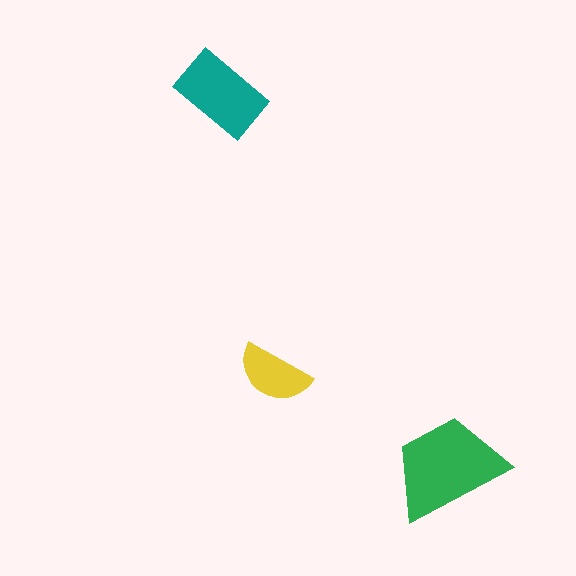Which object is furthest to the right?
The green trapezoid is rightmost.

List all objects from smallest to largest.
The yellow semicircle, the teal rectangle, the green trapezoid.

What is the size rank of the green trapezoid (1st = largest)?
1st.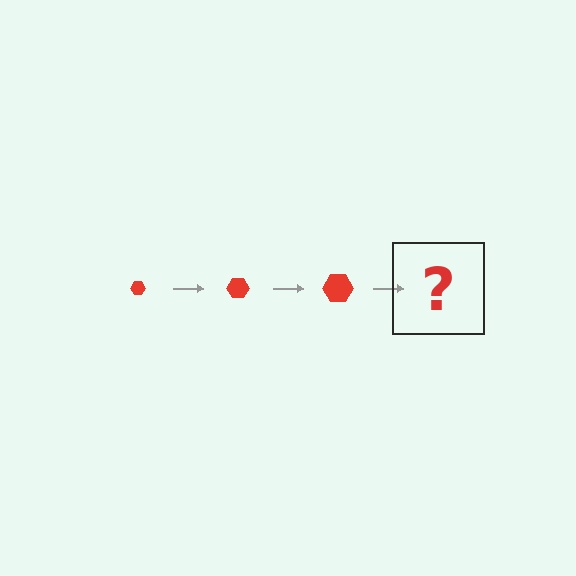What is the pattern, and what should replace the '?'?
The pattern is that the hexagon gets progressively larger each step. The '?' should be a red hexagon, larger than the previous one.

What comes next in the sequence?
The next element should be a red hexagon, larger than the previous one.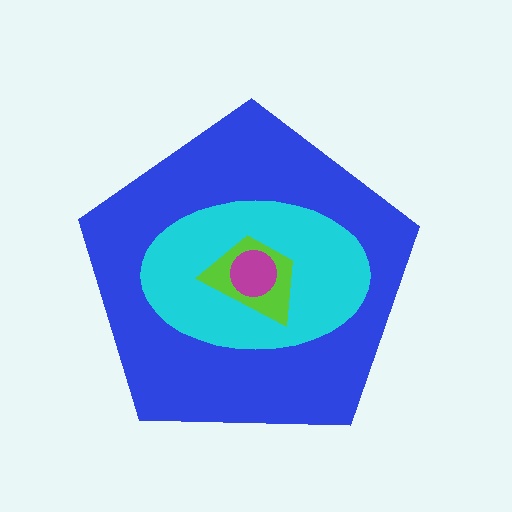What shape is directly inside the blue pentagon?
The cyan ellipse.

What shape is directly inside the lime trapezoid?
The magenta circle.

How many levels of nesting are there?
4.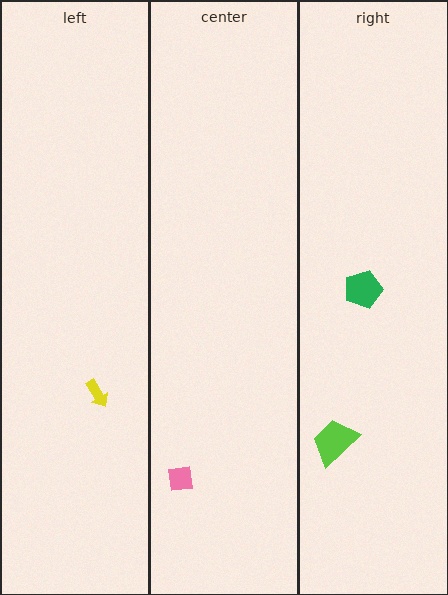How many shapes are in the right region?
2.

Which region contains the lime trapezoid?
The right region.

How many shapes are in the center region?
1.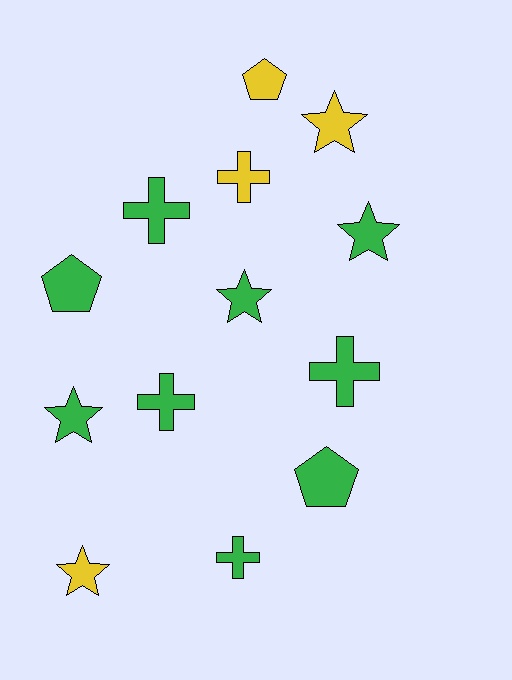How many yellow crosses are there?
There is 1 yellow cross.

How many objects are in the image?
There are 13 objects.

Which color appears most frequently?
Green, with 9 objects.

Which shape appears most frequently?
Cross, with 5 objects.